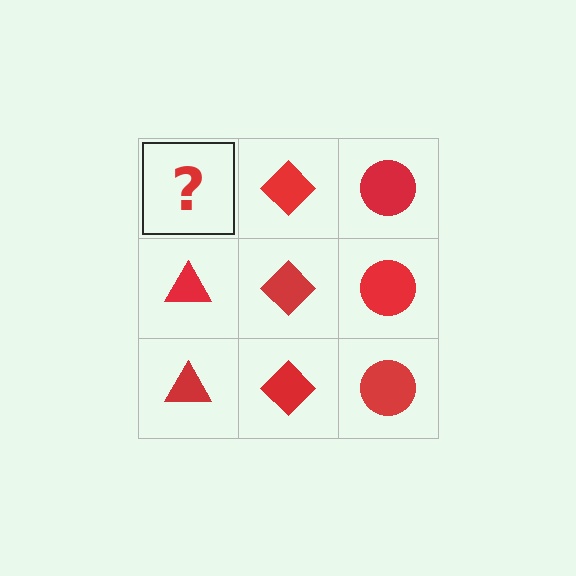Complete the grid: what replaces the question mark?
The question mark should be replaced with a red triangle.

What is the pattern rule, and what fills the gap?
The rule is that each column has a consistent shape. The gap should be filled with a red triangle.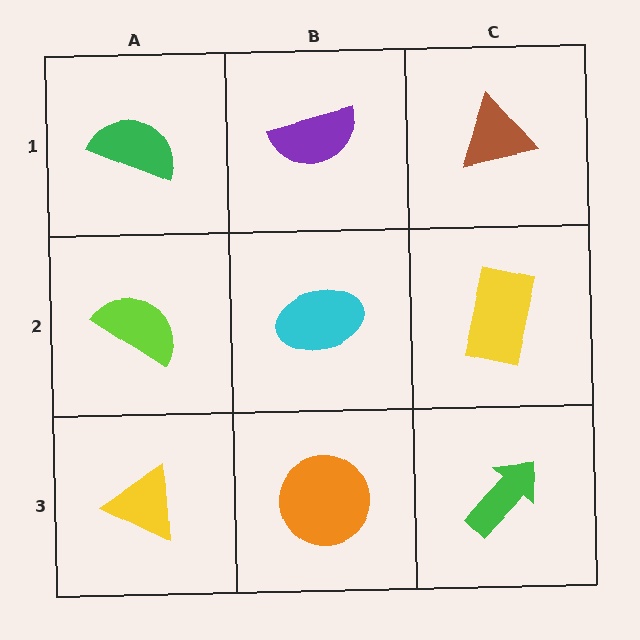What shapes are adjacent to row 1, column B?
A cyan ellipse (row 2, column B), a green semicircle (row 1, column A), a brown triangle (row 1, column C).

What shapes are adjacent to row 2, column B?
A purple semicircle (row 1, column B), an orange circle (row 3, column B), a lime semicircle (row 2, column A), a yellow rectangle (row 2, column C).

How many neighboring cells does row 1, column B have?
3.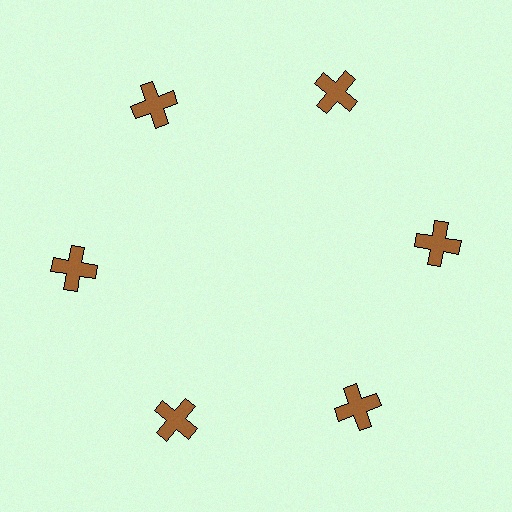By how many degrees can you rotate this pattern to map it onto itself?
The pattern maps onto itself every 60 degrees of rotation.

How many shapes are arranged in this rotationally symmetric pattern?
There are 6 shapes, arranged in 6 groups of 1.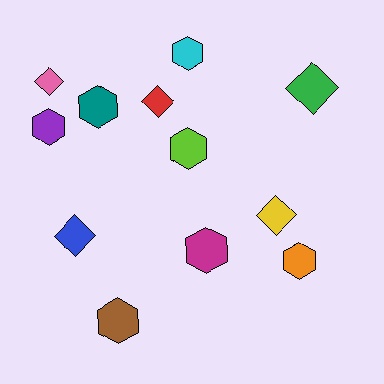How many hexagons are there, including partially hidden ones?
There are 7 hexagons.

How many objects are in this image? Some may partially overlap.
There are 12 objects.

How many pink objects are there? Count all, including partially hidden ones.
There is 1 pink object.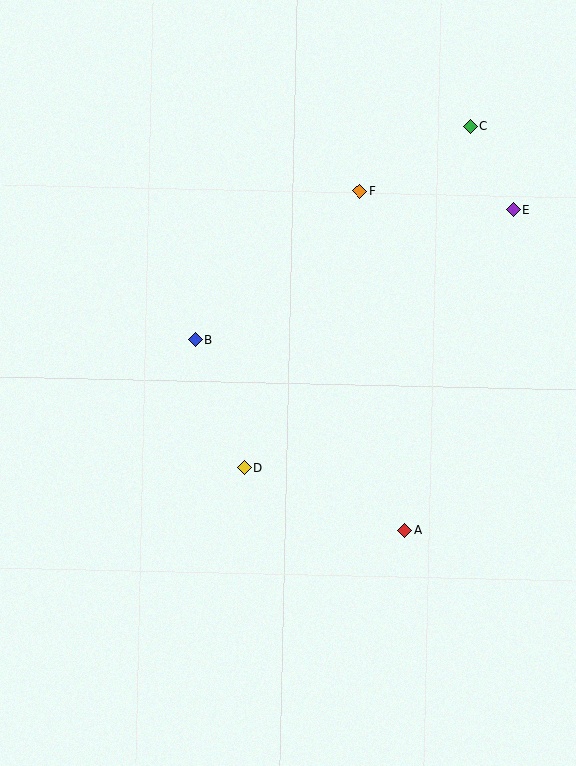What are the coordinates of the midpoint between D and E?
The midpoint between D and E is at (379, 339).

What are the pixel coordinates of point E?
Point E is at (513, 210).